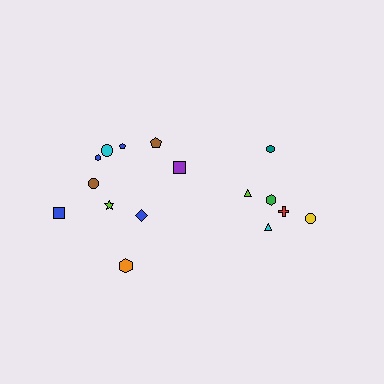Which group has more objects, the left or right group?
The left group.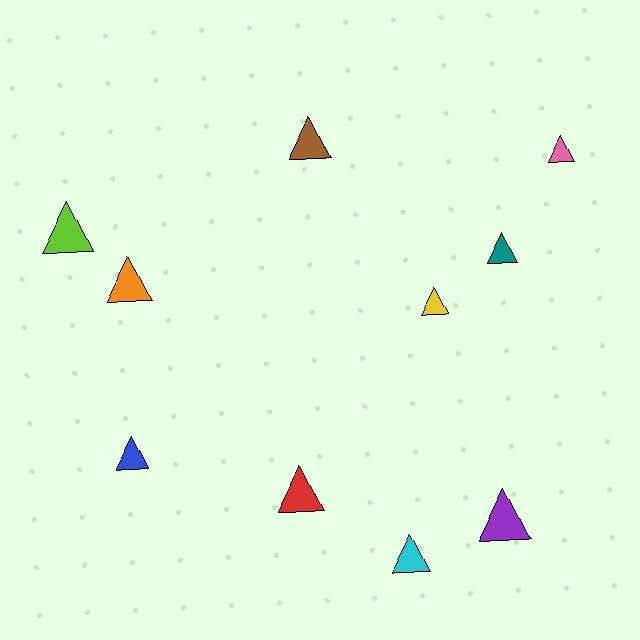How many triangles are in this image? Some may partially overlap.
There are 10 triangles.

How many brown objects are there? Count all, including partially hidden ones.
There is 1 brown object.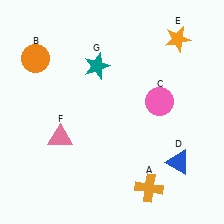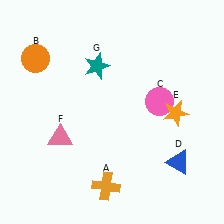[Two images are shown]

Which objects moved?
The objects that moved are: the orange cross (A), the orange star (E).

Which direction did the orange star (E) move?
The orange star (E) moved down.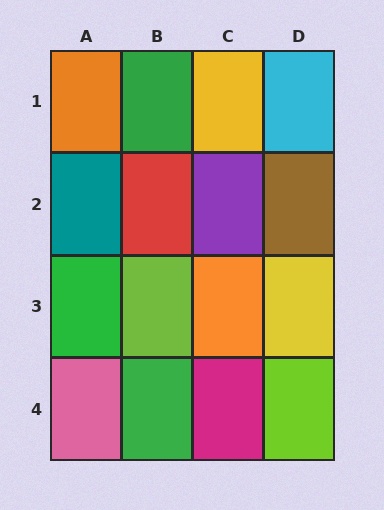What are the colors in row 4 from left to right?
Pink, green, magenta, lime.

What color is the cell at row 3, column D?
Yellow.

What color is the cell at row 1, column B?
Green.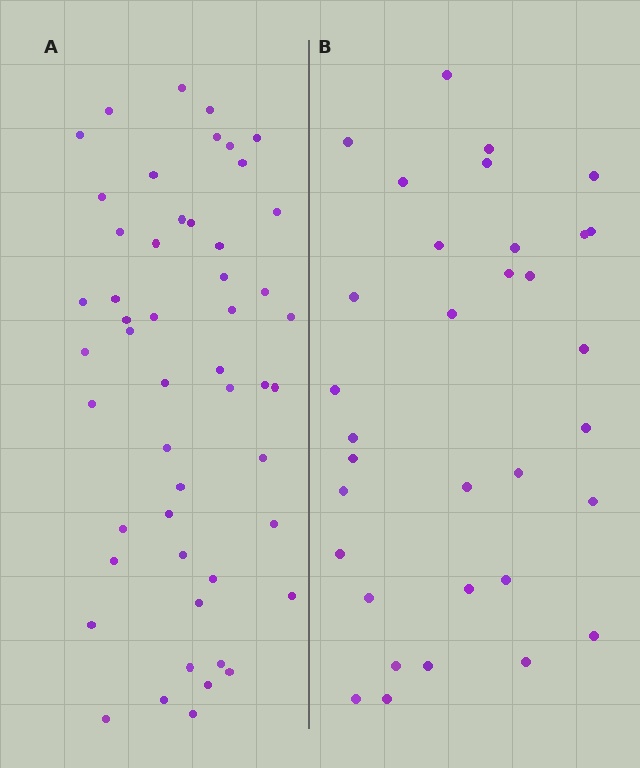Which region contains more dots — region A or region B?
Region A (the left region) has more dots.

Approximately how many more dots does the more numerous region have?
Region A has approximately 20 more dots than region B.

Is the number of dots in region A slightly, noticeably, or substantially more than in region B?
Region A has substantially more. The ratio is roughly 1.5 to 1.